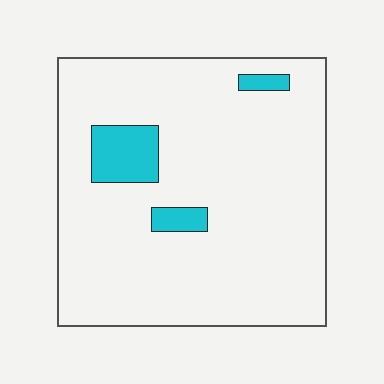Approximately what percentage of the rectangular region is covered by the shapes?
Approximately 10%.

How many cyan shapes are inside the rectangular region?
3.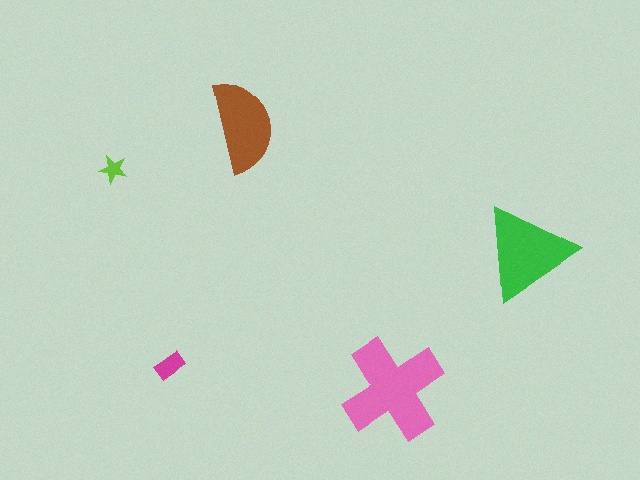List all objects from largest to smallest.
The pink cross, the green triangle, the brown semicircle, the magenta rectangle, the lime star.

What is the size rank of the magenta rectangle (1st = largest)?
4th.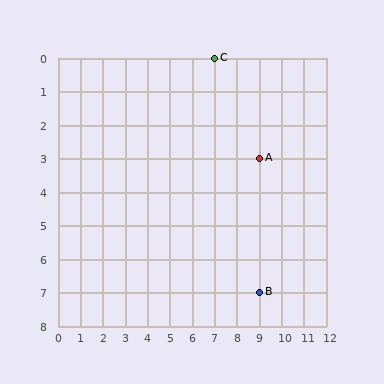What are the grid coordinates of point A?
Point A is at grid coordinates (9, 3).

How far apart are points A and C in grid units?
Points A and C are 2 columns and 3 rows apart (about 3.6 grid units diagonally).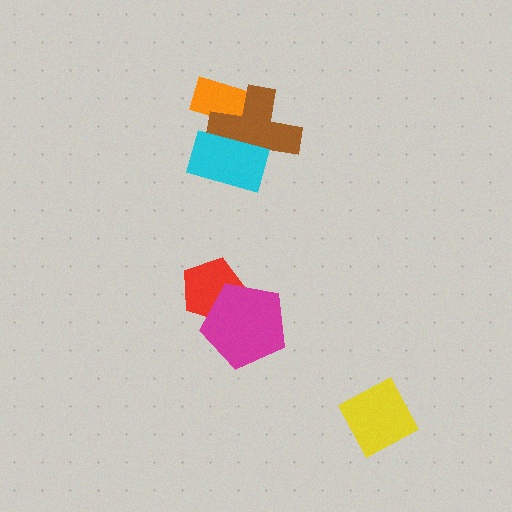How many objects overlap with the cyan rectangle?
1 object overlaps with the cyan rectangle.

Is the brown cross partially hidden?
Yes, it is partially covered by another shape.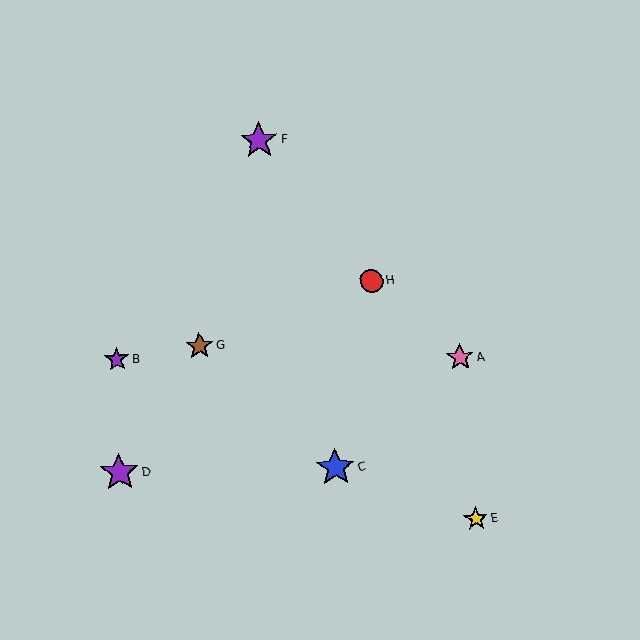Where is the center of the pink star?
The center of the pink star is at (460, 357).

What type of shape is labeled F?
Shape F is a purple star.